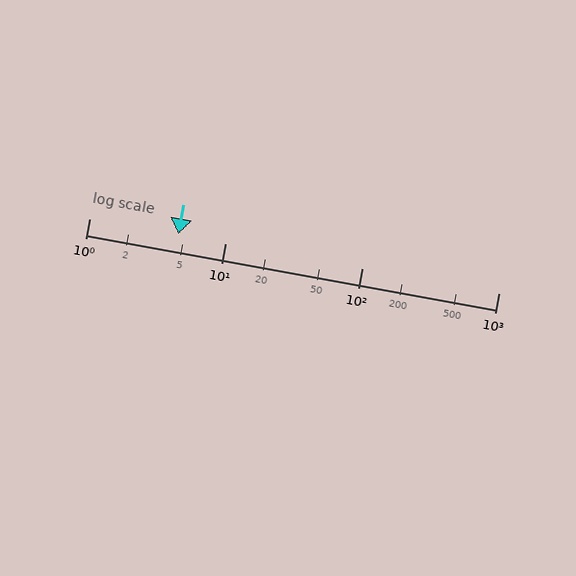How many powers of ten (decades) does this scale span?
The scale spans 3 decades, from 1 to 1000.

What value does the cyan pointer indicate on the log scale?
The pointer indicates approximately 4.5.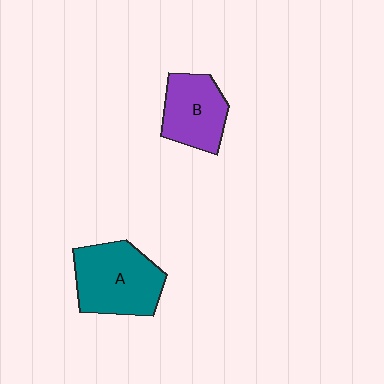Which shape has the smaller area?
Shape B (purple).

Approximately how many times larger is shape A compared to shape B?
Approximately 1.3 times.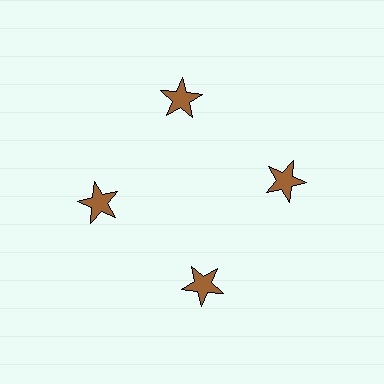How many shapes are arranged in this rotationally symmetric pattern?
There are 4 shapes, arranged in 4 groups of 1.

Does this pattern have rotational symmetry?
Yes, this pattern has 4-fold rotational symmetry. It looks the same after rotating 90 degrees around the center.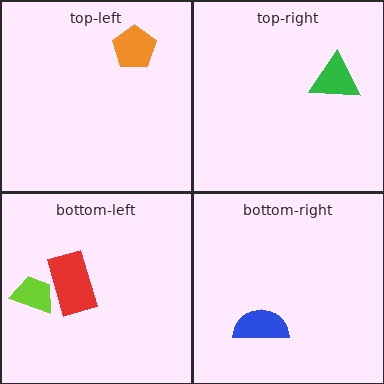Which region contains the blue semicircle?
The bottom-right region.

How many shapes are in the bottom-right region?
1.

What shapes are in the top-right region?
The green triangle.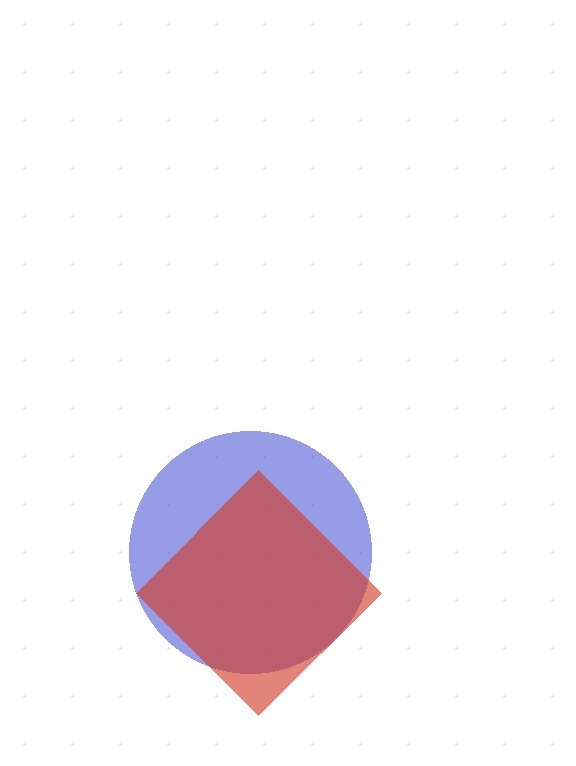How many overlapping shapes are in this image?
There are 2 overlapping shapes in the image.